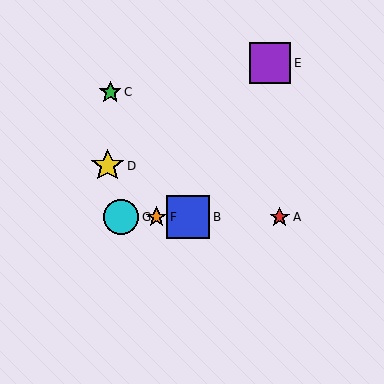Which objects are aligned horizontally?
Objects A, B, F, G are aligned horizontally.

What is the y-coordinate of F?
Object F is at y≈217.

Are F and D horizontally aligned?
No, F is at y≈217 and D is at y≈166.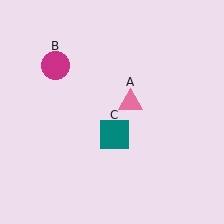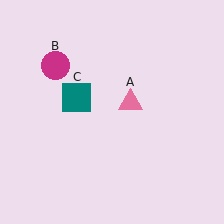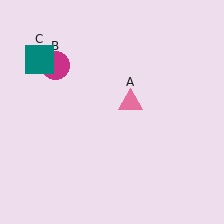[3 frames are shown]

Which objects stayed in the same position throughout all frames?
Pink triangle (object A) and magenta circle (object B) remained stationary.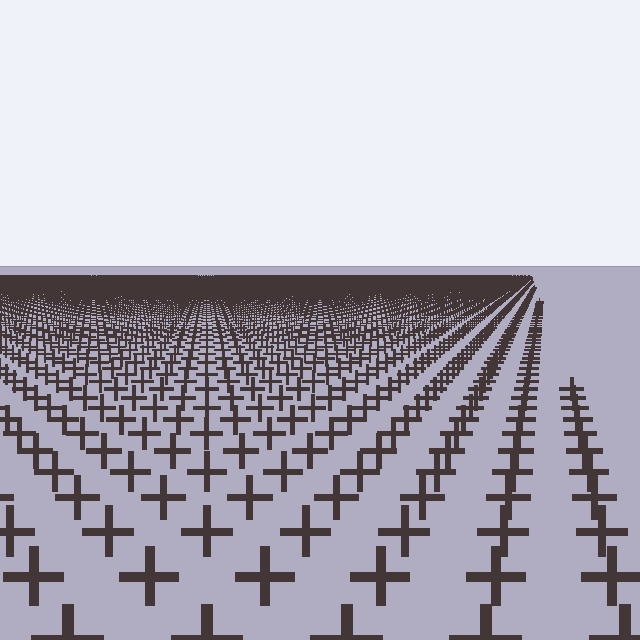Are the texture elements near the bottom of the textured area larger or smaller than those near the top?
Larger. Near the bottom, elements are closer to the viewer and appear at a bigger on-screen size.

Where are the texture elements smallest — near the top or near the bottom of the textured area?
Near the top.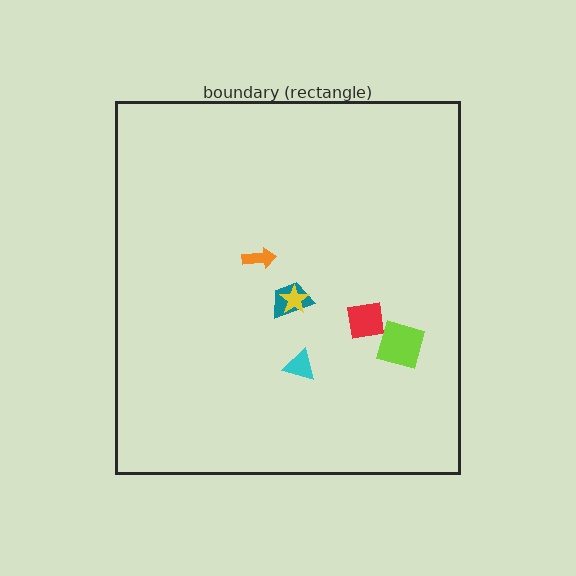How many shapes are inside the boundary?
6 inside, 0 outside.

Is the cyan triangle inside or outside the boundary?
Inside.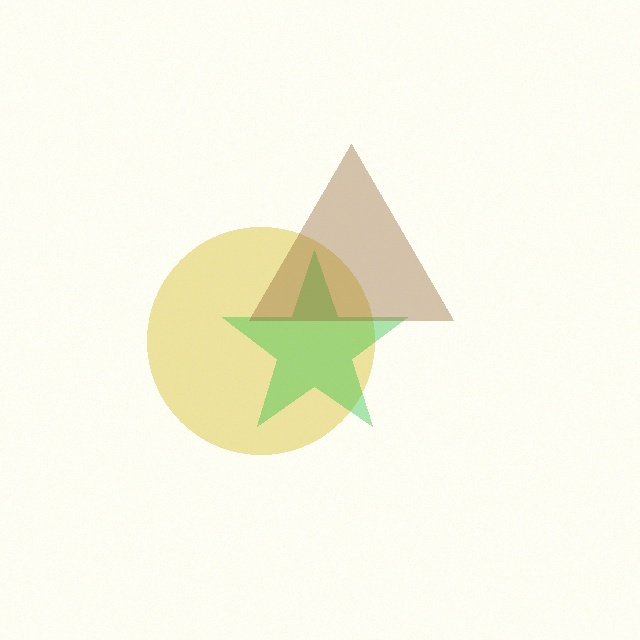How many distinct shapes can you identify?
There are 3 distinct shapes: a yellow circle, a green star, a brown triangle.